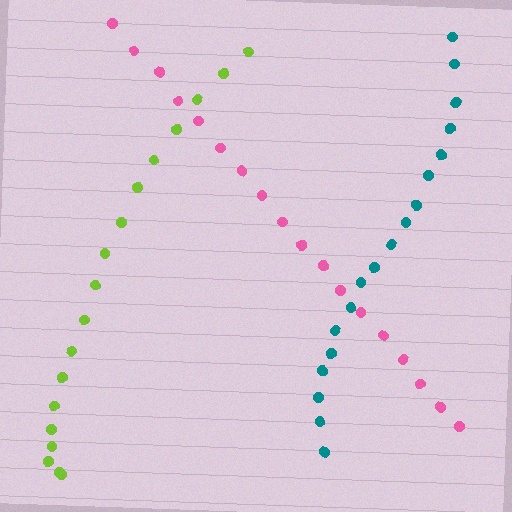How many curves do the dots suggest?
There are 3 distinct paths.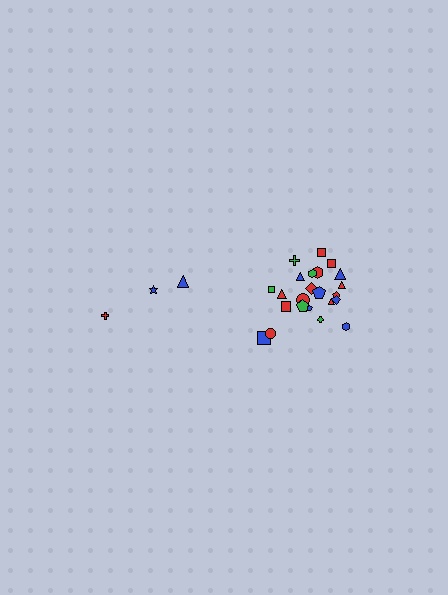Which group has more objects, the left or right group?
The right group.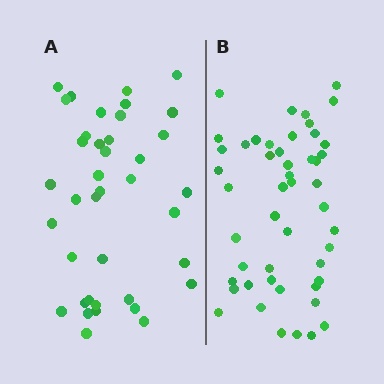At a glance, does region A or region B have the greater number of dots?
Region B (the right region) has more dots.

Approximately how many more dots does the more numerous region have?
Region B has roughly 10 or so more dots than region A.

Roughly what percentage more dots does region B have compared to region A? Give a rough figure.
About 25% more.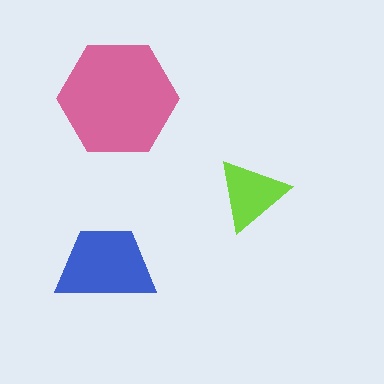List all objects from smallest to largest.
The lime triangle, the blue trapezoid, the pink hexagon.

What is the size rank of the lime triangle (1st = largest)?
3rd.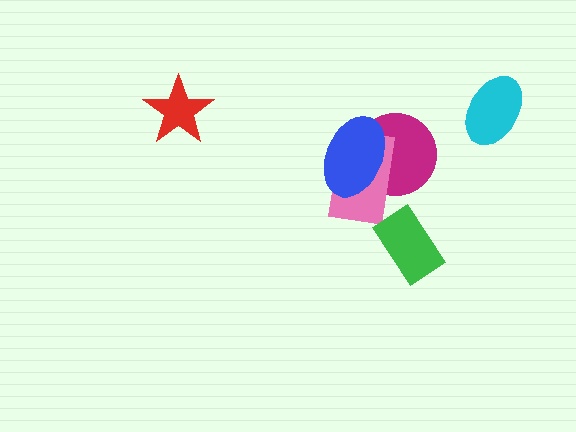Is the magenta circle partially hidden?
Yes, it is partially covered by another shape.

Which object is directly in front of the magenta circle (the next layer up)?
The pink rectangle is directly in front of the magenta circle.